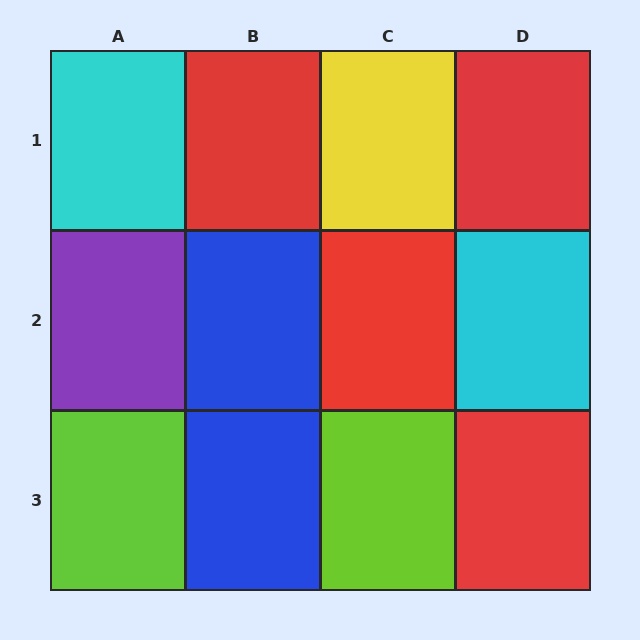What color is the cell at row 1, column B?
Red.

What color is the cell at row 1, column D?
Red.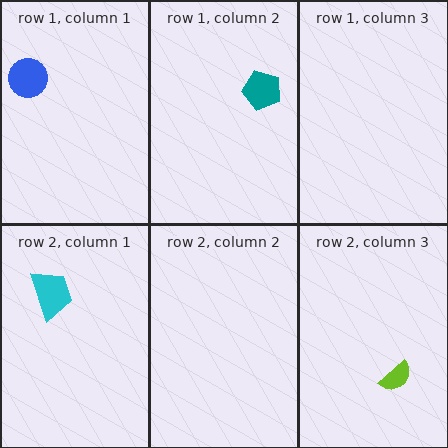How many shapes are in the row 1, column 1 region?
1.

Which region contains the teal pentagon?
The row 1, column 2 region.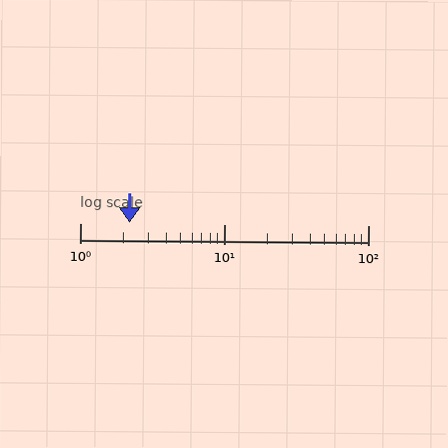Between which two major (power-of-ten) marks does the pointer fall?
The pointer is between 1 and 10.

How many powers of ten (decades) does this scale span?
The scale spans 2 decades, from 1 to 100.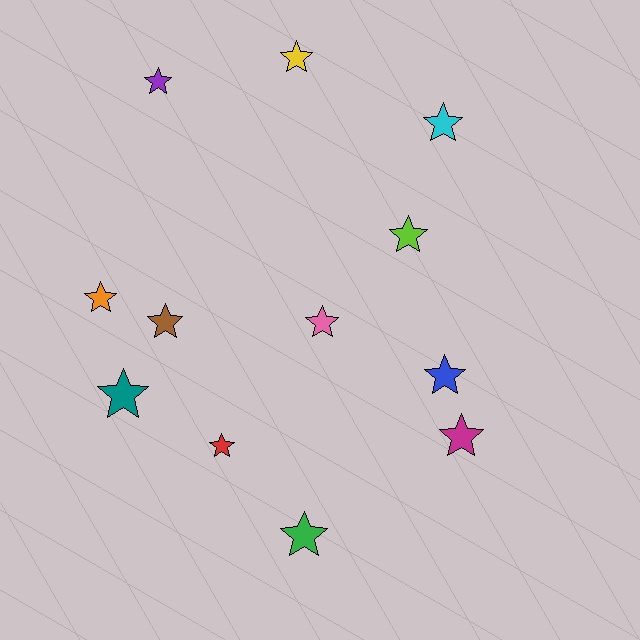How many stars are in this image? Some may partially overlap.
There are 12 stars.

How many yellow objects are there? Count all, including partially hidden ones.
There is 1 yellow object.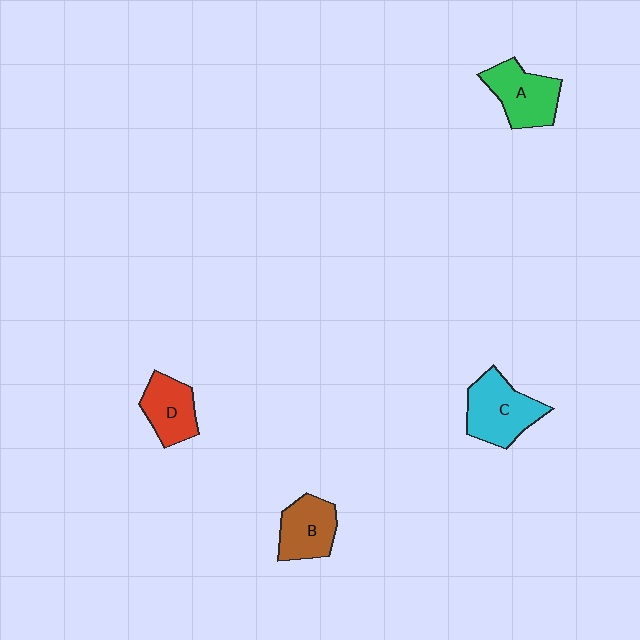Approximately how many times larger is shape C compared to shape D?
Approximately 1.3 times.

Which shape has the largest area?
Shape C (cyan).